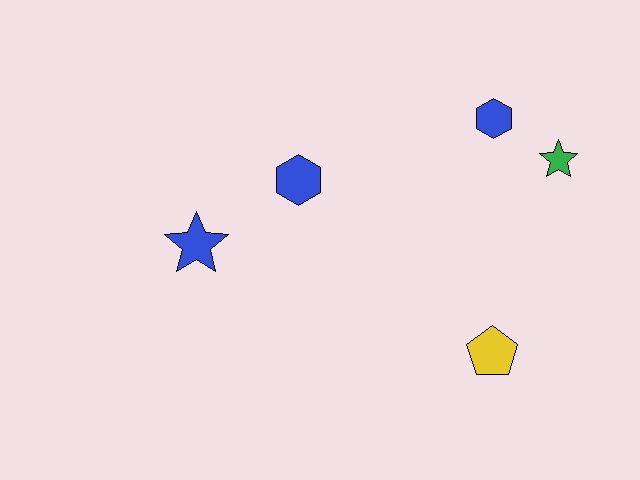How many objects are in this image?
There are 5 objects.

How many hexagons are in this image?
There are 2 hexagons.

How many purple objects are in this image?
There are no purple objects.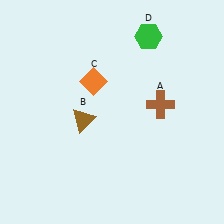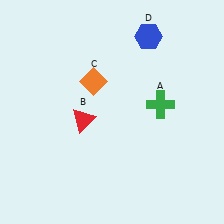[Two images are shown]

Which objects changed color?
A changed from brown to green. B changed from brown to red. D changed from green to blue.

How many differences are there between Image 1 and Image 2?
There are 3 differences between the two images.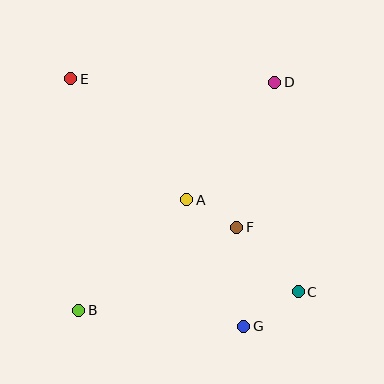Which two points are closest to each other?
Points A and F are closest to each other.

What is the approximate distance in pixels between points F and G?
The distance between F and G is approximately 99 pixels.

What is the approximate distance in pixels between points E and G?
The distance between E and G is approximately 302 pixels.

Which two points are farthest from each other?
Points C and E are farthest from each other.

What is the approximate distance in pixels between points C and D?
The distance between C and D is approximately 211 pixels.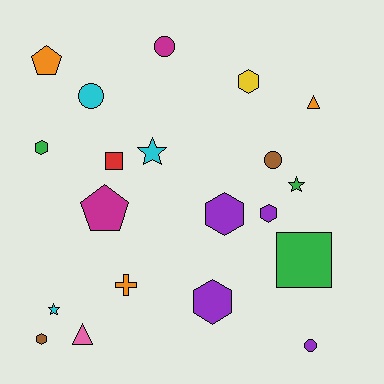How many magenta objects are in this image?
There are 2 magenta objects.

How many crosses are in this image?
There is 1 cross.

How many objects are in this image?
There are 20 objects.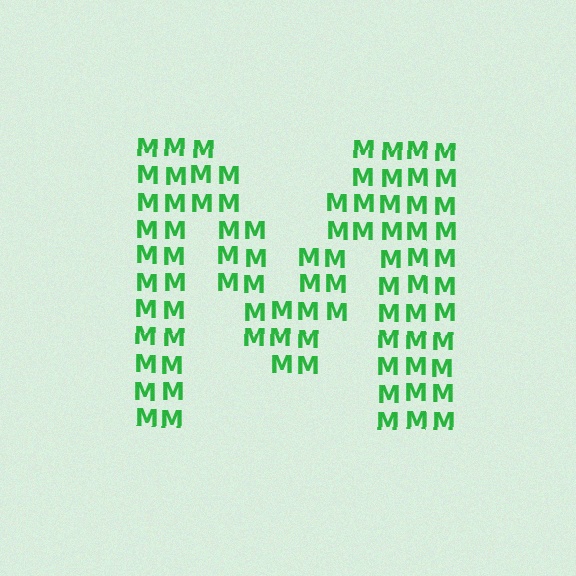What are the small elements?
The small elements are letter M's.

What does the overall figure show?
The overall figure shows the letter M.